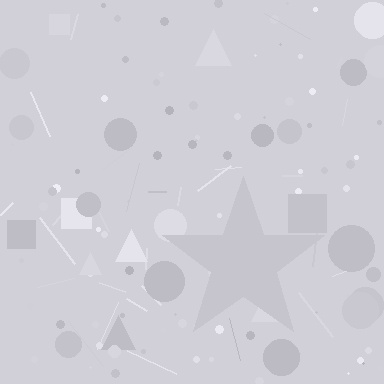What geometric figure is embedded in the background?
A star is embedded in the background.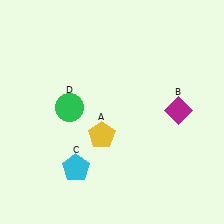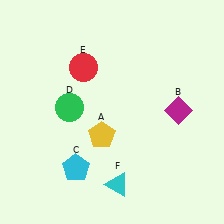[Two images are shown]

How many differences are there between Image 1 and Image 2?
There are 2 differences between the two images.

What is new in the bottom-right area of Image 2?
A cyan triangle (F) was added in the bottom-right area of Image 2.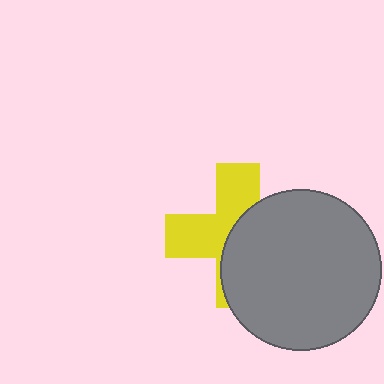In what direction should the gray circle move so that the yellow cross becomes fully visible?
The gray circle should move right. That is the shortest direction to clear the overlap and leave the yellow cross fully visible.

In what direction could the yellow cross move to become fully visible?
The yellow cross could move left. That would shift it out from behind the gray circle entirely.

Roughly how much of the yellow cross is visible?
About half of it is visible (roughly 49%).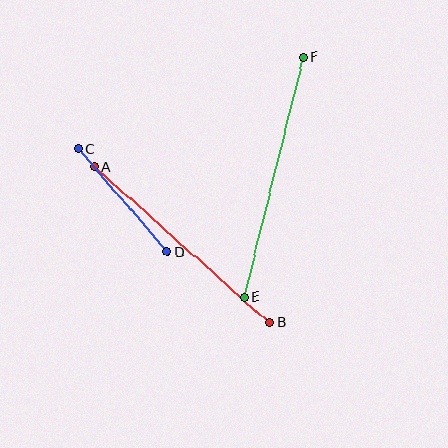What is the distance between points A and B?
The distance is approximately 234 pixels.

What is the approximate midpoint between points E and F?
The midpoint is at approximately (274, 177) pixels.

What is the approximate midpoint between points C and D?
The midpoint is at approximately (123, 201) pixels.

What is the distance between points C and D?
The distance is approximately 136 pixels.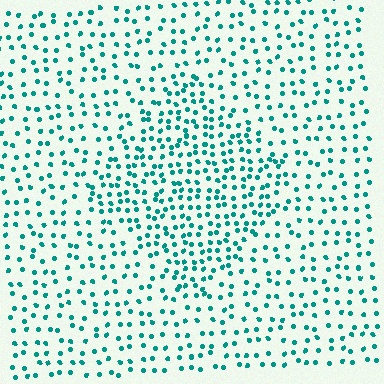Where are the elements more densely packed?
The elements are more densely packed inside the diamond boundary.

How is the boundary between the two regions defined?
The boundary is defined by a change in element density (approximately 1.8x ratio). All elements are the same color, size, and shape.